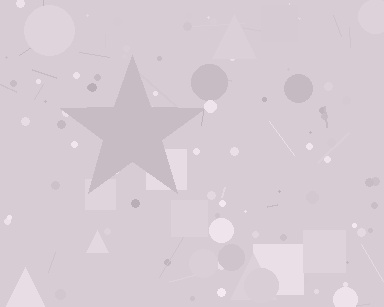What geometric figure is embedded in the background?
A star is embedded in the background.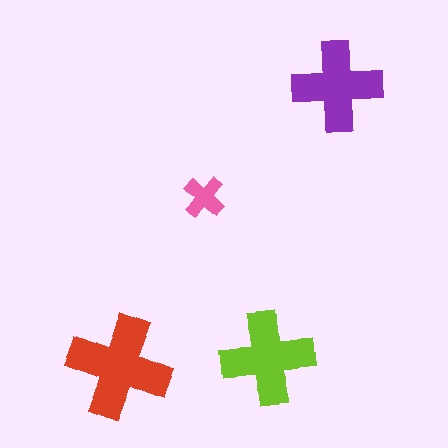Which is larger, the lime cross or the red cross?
The red one.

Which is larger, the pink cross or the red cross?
The red one.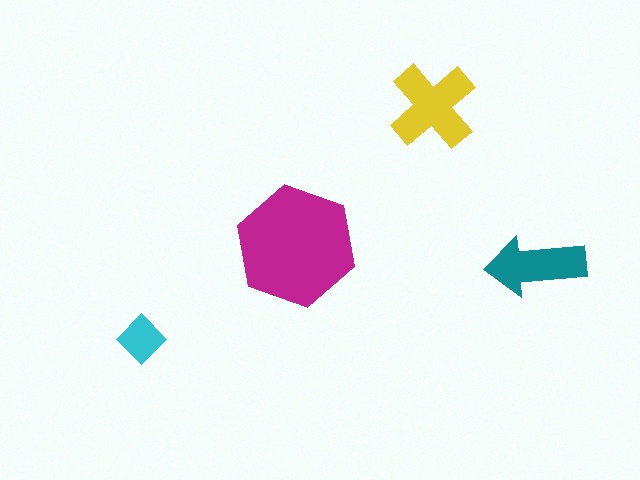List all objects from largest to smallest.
The magenta hexagon, the yellow cross, the teal arrow, the cyan diamond.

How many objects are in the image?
There are 4 objects in the image.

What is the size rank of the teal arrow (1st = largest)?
3rd.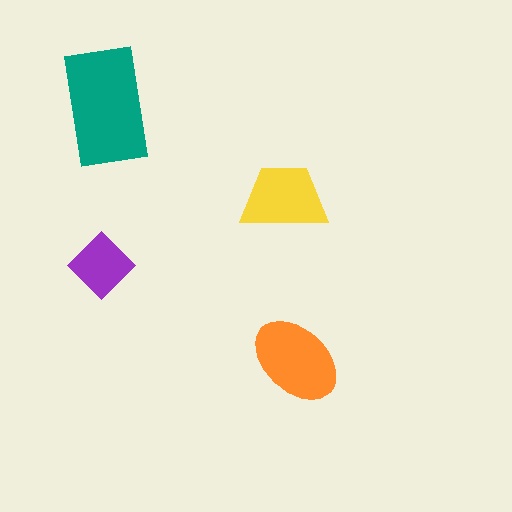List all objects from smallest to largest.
The purple diamond, the yellow trapezoid, the orange ellipse, the teal rectangle.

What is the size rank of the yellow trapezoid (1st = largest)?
3rd.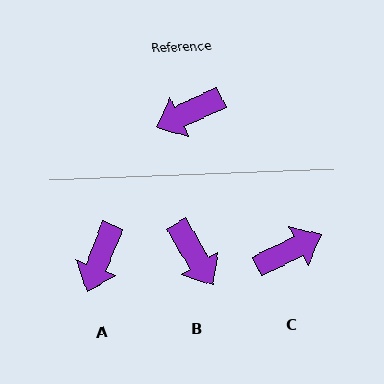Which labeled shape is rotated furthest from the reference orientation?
C, about 178 degrees away.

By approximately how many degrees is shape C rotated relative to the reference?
Approximately 178 degrees clockwise.